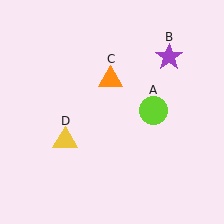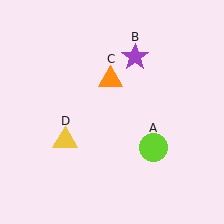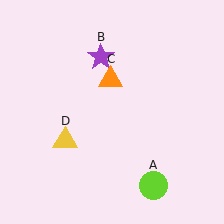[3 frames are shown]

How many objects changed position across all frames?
2 objects changed position: lime circle (object A), purple star (object B).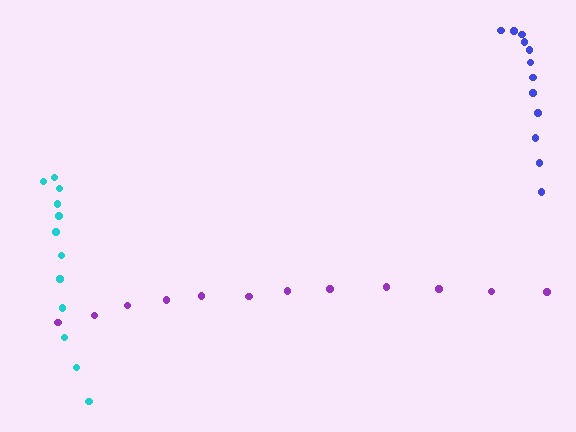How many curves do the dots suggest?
There are 3 distinct paths.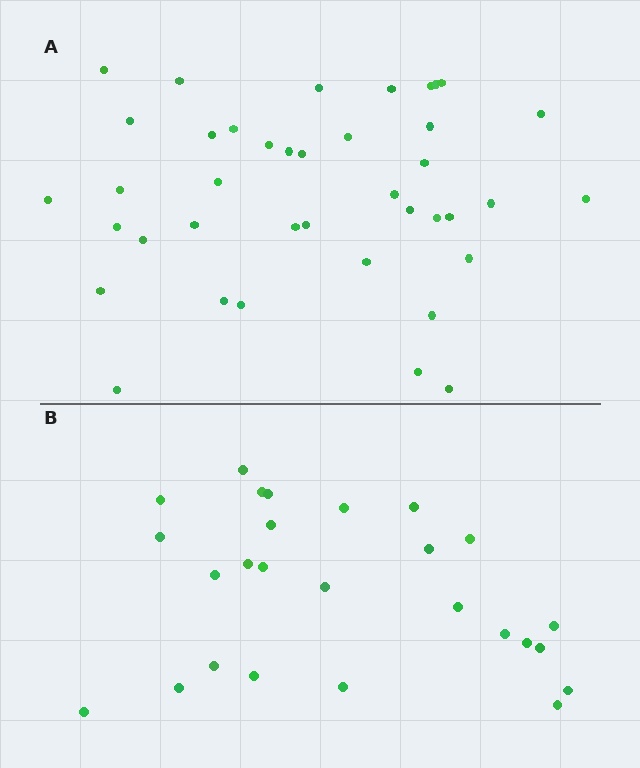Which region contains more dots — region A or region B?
Region A (the top region) has more dots.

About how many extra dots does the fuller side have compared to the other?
Region A has approximately 15 more dots than region B.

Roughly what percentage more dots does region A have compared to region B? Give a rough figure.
About 55% more.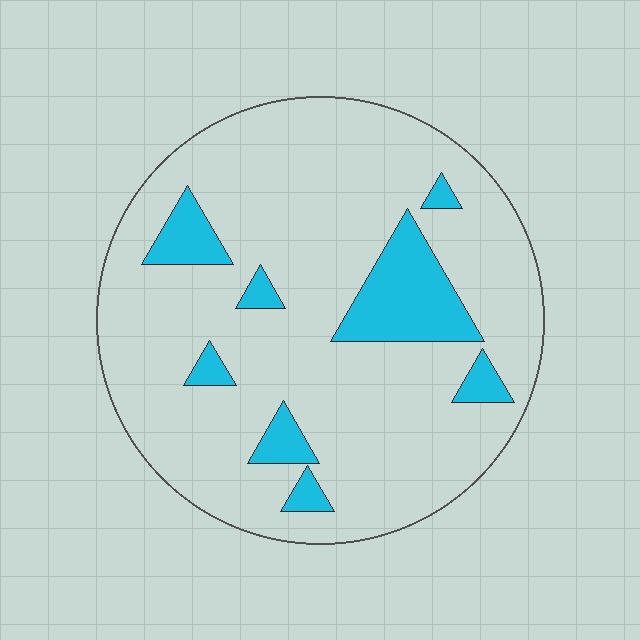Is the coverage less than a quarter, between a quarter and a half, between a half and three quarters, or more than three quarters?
Less than a quarter.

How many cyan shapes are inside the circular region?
8.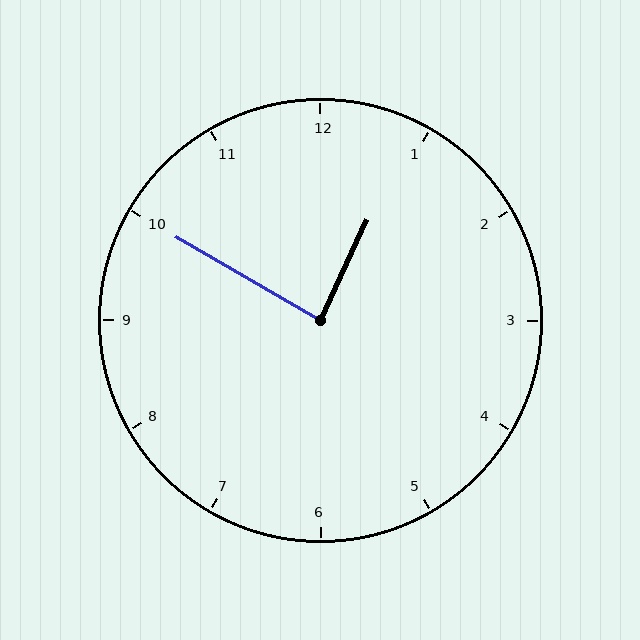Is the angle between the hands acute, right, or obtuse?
It is right.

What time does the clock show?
12:50.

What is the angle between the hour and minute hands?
Approximately 85 degrees.